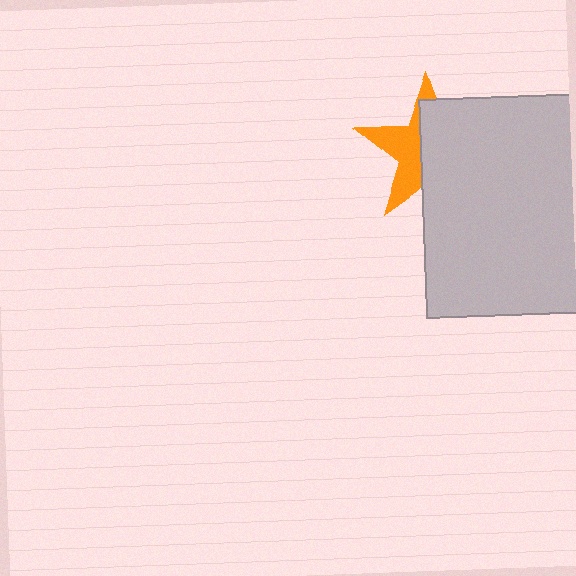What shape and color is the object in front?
The object in front is a light gray square.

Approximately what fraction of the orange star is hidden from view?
Roughly 58% of the orange star is hidden behind the light gray square.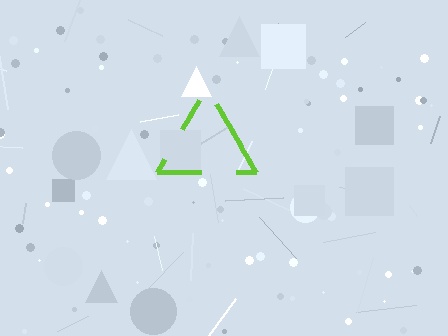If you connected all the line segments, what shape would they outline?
They would outline a triangle.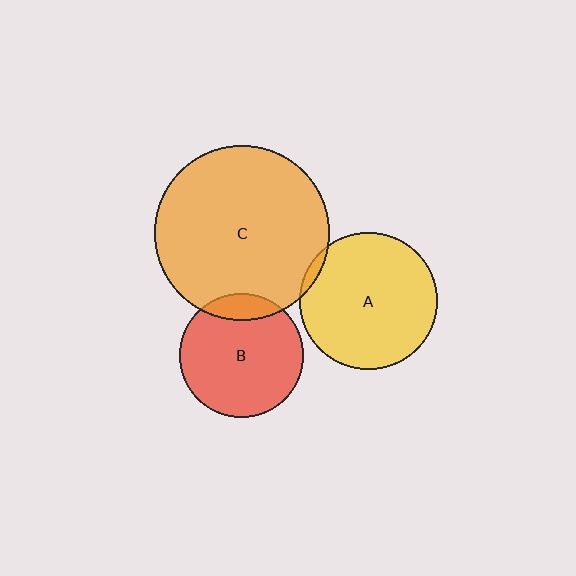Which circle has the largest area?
Circle C (orange).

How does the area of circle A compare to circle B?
Approximately 1.2 times.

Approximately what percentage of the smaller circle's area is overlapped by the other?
Approximately 15%.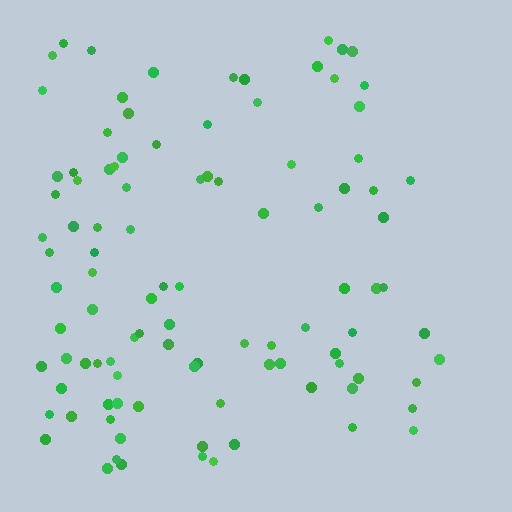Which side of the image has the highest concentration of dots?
The left.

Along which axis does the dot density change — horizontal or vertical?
Horizontal.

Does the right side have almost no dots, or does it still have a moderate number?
Still a moderate number, just noticeably fewer than the left.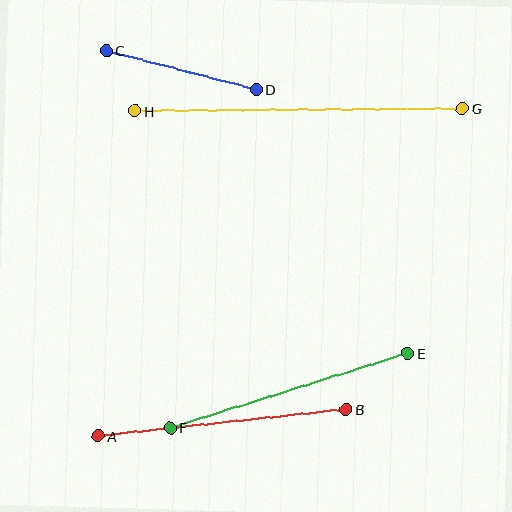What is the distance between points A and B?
The distance is approximately 250 pixels.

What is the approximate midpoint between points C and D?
The midpoint is at approximately (181, 70) pixels.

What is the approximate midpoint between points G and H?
The midpoint is at approximately (299, 110) pixels.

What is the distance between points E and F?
The distance is approximately 249 pixels.